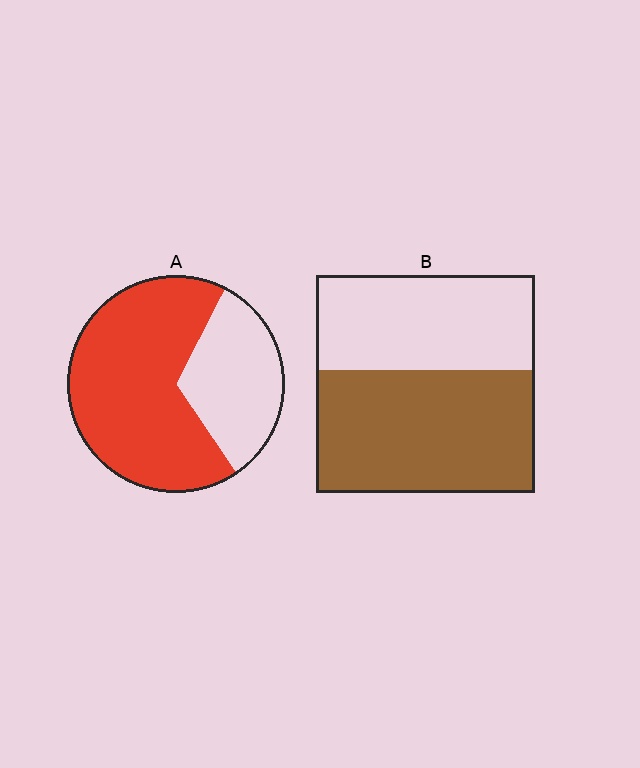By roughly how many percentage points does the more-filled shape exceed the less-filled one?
By roughly 10 percentage points (A over B).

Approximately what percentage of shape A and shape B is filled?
A is approximately 65% and B is approximately 55%.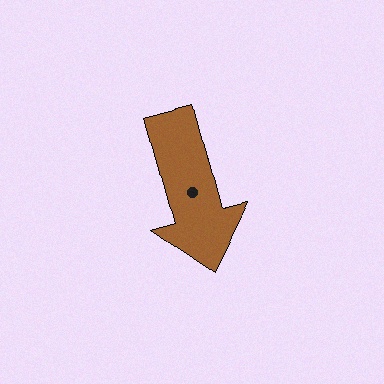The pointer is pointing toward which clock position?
Roughly 5 o'clock.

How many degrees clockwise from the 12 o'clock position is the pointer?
Approximately 165 degrees.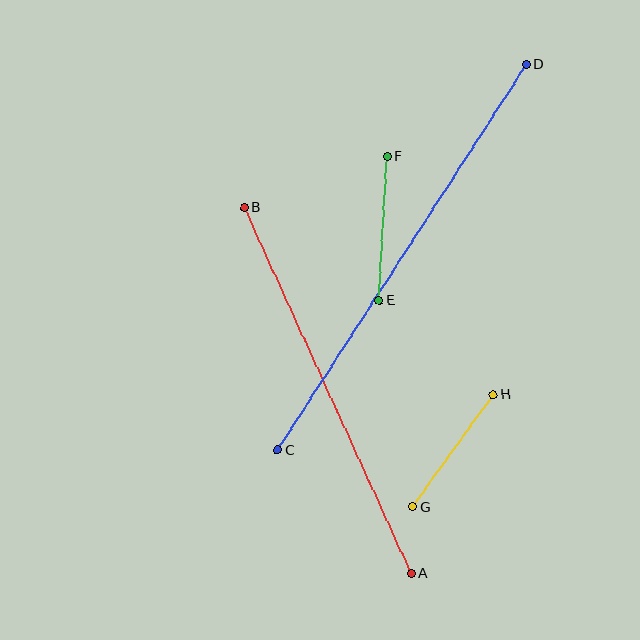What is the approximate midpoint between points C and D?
The midpoint is at approximately (402, 257) pixels.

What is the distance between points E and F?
The distance is approximately 144 pixels.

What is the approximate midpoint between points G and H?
The midpoint is at approximately (453, 451) pixels.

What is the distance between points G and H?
The distance is approximately 138 pixels.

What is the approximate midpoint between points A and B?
The midpoint is at approximately (328, 391) pixels.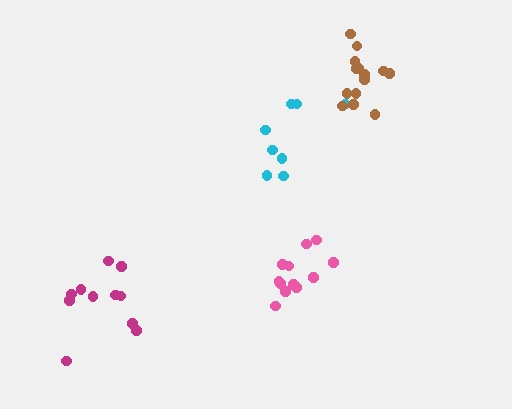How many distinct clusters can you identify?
There are 4 distinct clusters.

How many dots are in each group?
Group 1: 8 dots, Group 2: 12 dots, Group 3: 14 dots, Group 4: 11 dots (45 total).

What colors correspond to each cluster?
The clusters are colored: cyan, pink, brown, magenta.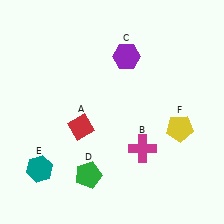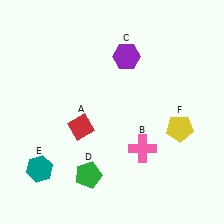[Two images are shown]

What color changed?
The cross (B) changed from magenta in Image 1 to pink in Image 2.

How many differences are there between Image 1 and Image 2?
There is 1 difference between the two images.